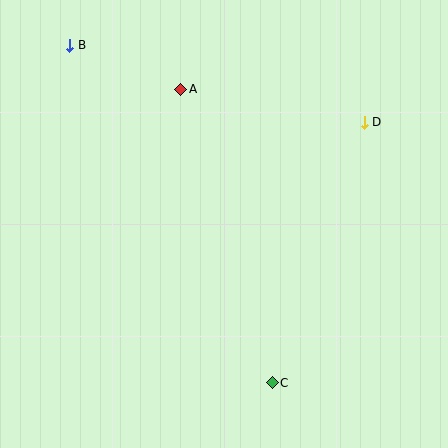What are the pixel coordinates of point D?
Point D is at (364, 122).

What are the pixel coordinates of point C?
Point C is at (272, 383).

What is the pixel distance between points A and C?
The distance between A and C is 307 pixels.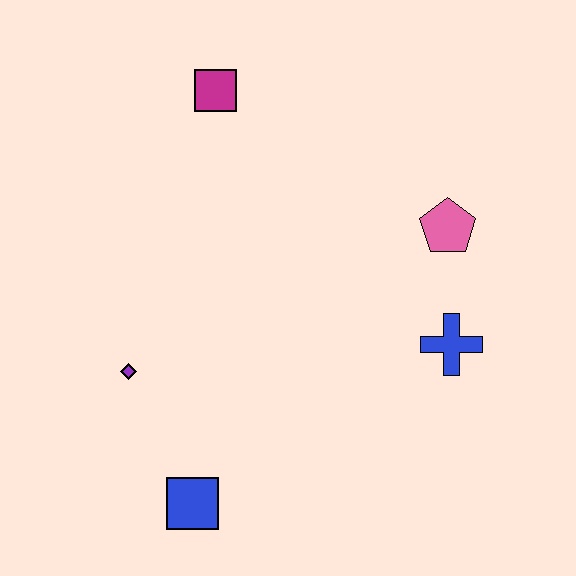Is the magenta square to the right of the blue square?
Yes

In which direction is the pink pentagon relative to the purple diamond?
The pink pentagon is to the right of the purple diamond.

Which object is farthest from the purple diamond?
The pink pentagon is farthest from the purple diamond.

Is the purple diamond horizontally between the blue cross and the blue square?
No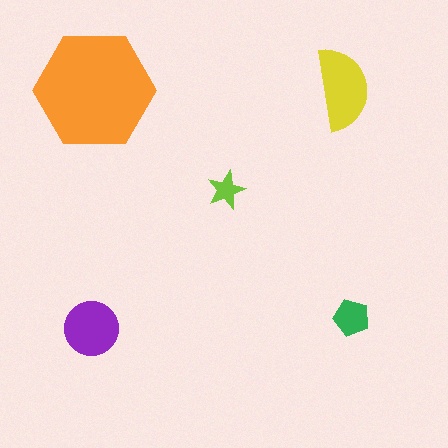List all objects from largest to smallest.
The orange hexagon, the yellow semicircle, the purple circle, the green pentagon, the lime star.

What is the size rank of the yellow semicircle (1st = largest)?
2nd.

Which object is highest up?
The yellow semicircle is topmost.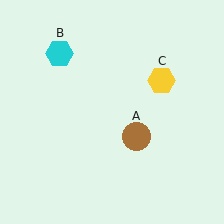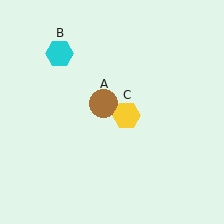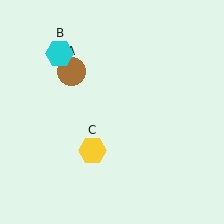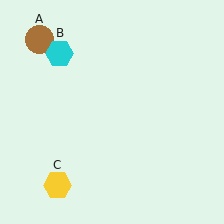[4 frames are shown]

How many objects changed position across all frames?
2 objects changed position: brown circle (object A), yellow hexagon (object C).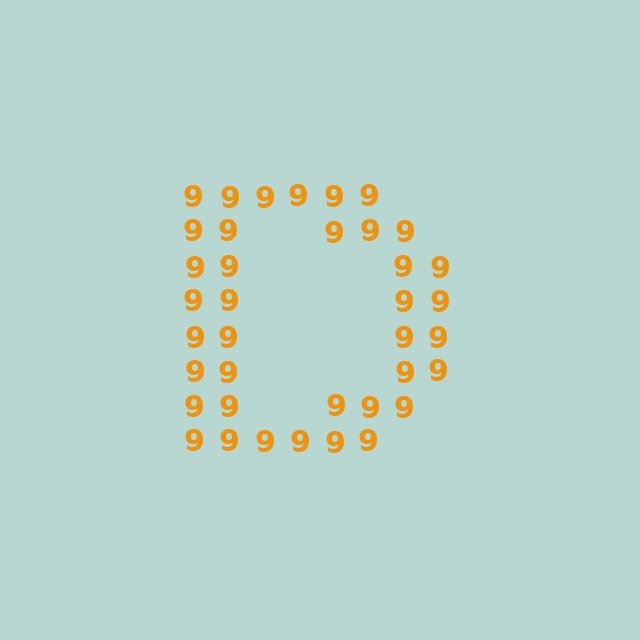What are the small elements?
The small elements are digit 9's.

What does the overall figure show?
The overall figure shows the letter D.